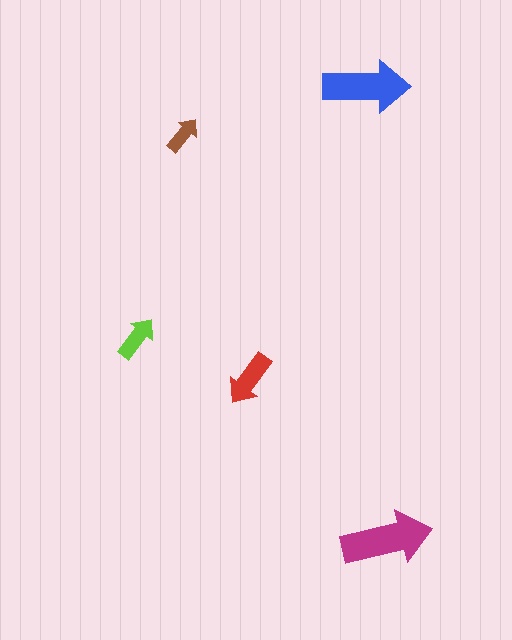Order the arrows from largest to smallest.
the magenta one, the blue one, the red one, the lime one, the brown one.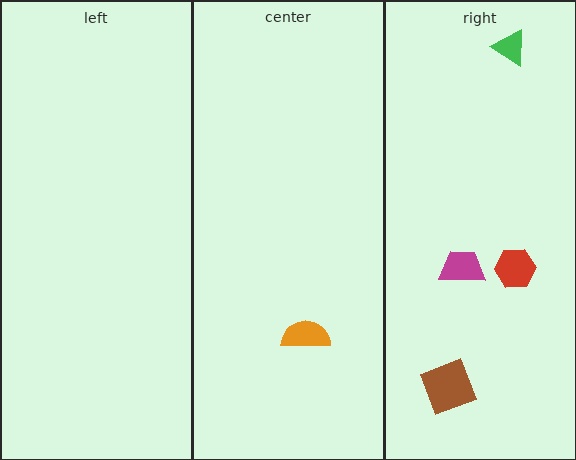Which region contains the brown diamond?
The right region.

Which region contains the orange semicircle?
The center region.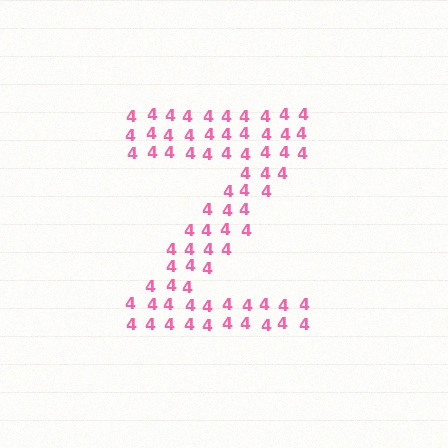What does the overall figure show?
The overall figure shows the letter Z.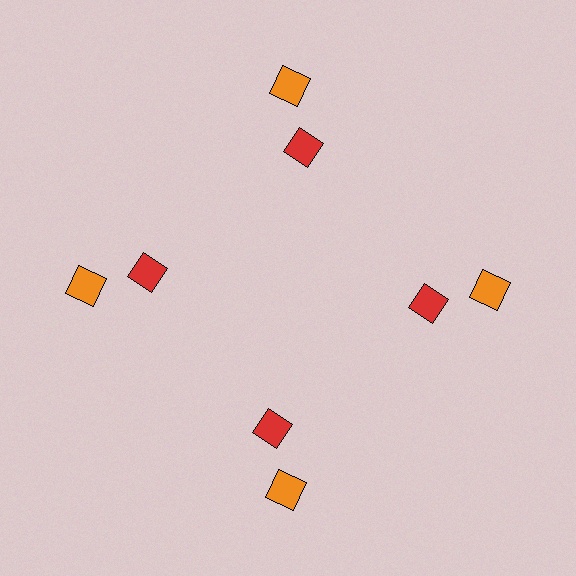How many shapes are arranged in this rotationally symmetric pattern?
There are 8 shapes, arranged in 4 groups of 2.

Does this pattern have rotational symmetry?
Yes, this pattern has 4-fold rotational symmetry. It looks the same after rotating 90 degrees around the center.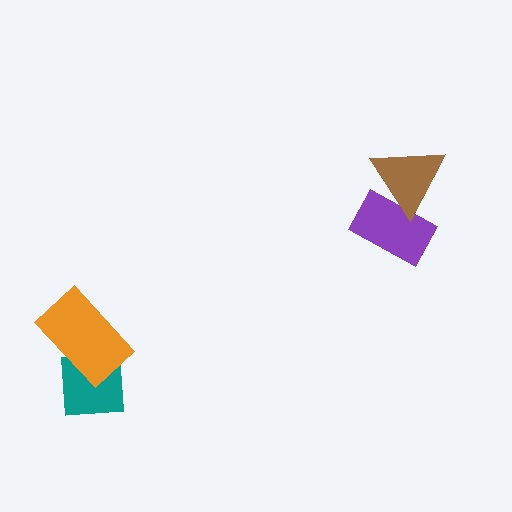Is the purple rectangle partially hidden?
Yes, it is partially covered by another shape.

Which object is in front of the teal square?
The orange rectangle is in front of the teal square.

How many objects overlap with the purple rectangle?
1 object overlaps with the purple rectangle.